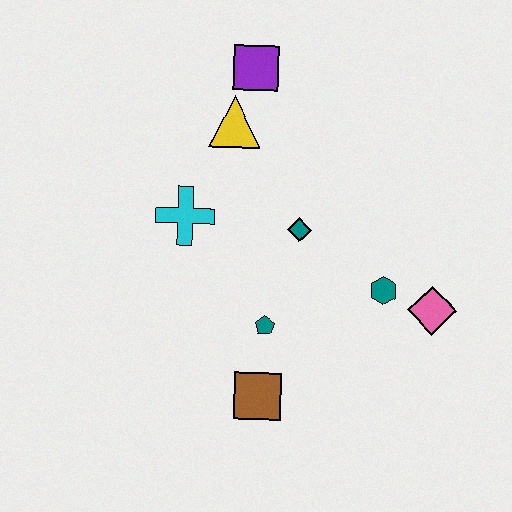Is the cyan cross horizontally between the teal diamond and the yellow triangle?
No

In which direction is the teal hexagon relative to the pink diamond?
The teal hexagon is to the left of the pink diamond.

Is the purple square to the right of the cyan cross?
Yes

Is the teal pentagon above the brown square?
Yes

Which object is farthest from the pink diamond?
The purple square is farthest from the pink diamond.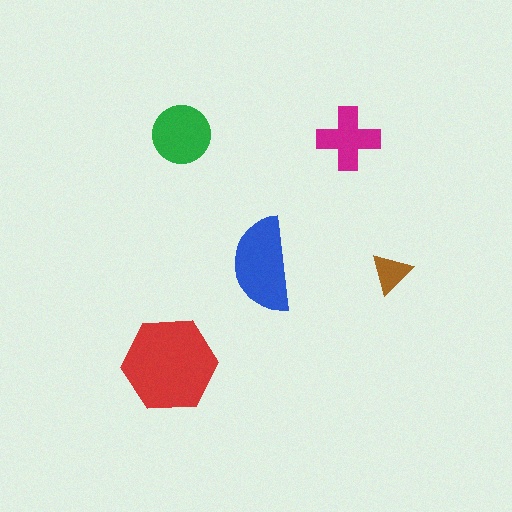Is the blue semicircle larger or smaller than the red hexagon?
Smaller.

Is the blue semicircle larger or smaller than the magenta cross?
Larger.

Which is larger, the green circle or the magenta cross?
The green circle.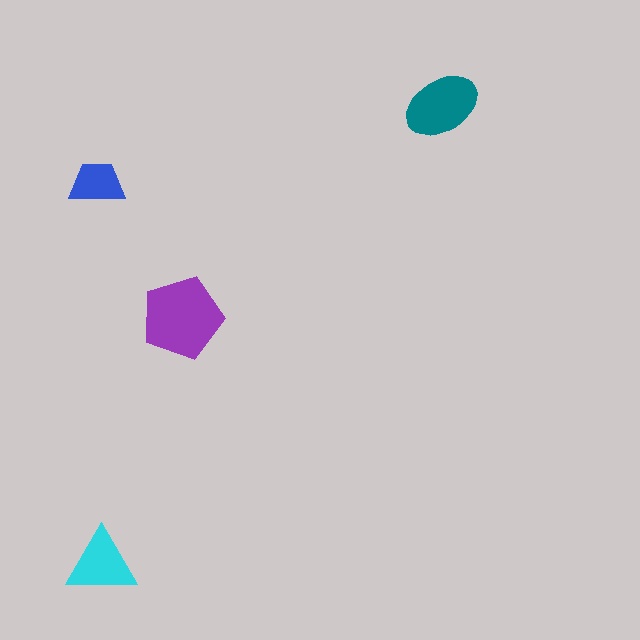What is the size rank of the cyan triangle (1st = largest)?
3rd.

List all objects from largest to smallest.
The purple pentagon, the teal ellipse, the cyan triangle, the blue trapezoid.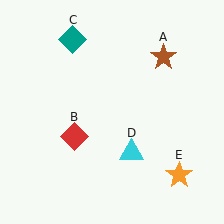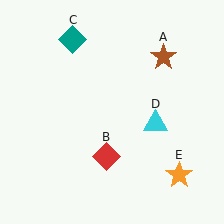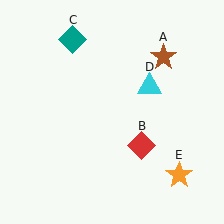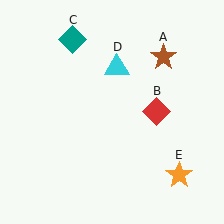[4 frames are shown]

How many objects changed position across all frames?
2 objects changed position: red diamond (object B), cyan triangle (object D).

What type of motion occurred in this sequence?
The red diamond (object B), cyan triangle (object D) rotated counterclockwise around the center of the scene.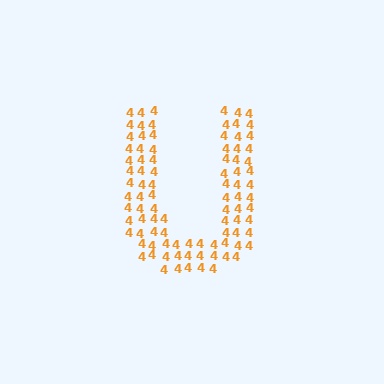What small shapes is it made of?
It is made of small digit 4's.